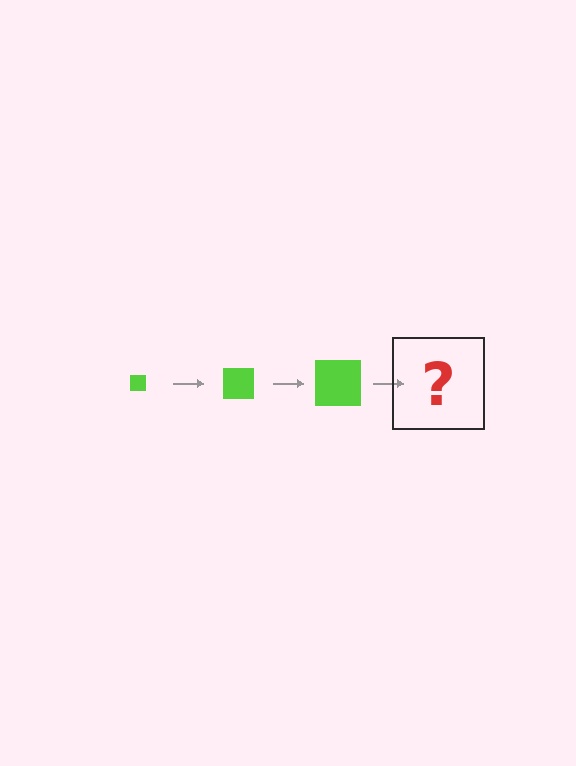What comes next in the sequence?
The next element should be a lime square, larger than the previous one.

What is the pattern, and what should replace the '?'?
The pattern is that the square gets progressively larger each step. The '?' should be a lime square, larger than the previous one.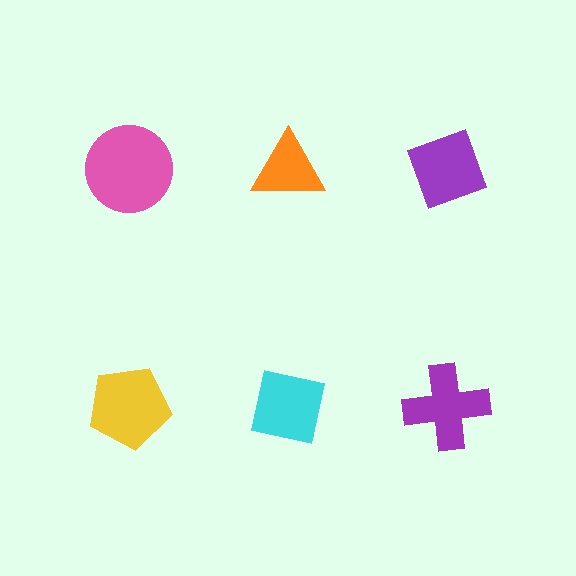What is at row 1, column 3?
A purple diamond.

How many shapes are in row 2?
3 shapes.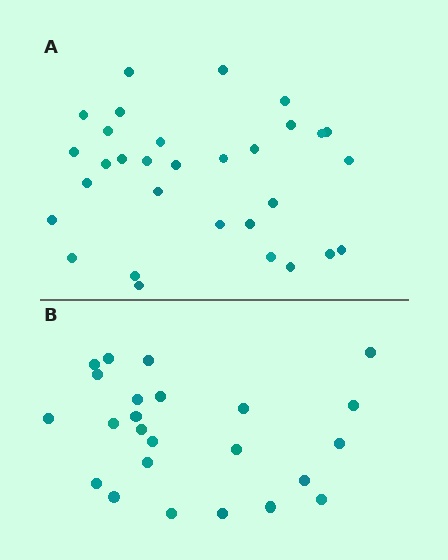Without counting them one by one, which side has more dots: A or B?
Region A (the top region) has more dots.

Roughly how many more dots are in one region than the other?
Region A has roughly 8 or so more dots than region B.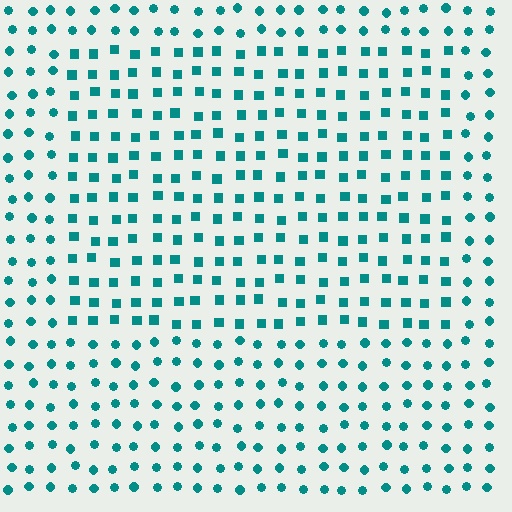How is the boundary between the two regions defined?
The boundary is defined by a change in element shape: squares inside vs. circles outside. All elements share the same color and spacing.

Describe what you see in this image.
The image is filled with small teal elements arranged in a uniform grid. A rectangle-shaped region contains squares, while the surrounding area contains circles. The boundary is defined purely by the change in element shape.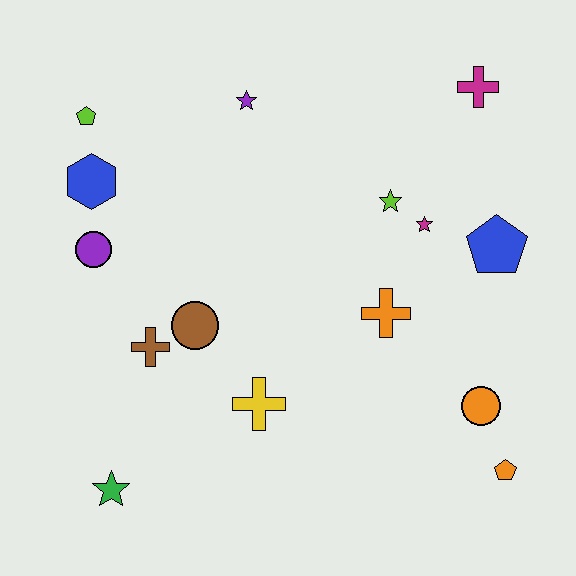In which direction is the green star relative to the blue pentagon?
The green star is to the left of the blue pentagon.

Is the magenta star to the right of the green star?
Yes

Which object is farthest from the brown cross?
The magenta cross is farthest from the brown cross.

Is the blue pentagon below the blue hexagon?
Yes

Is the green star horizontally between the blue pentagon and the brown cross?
No